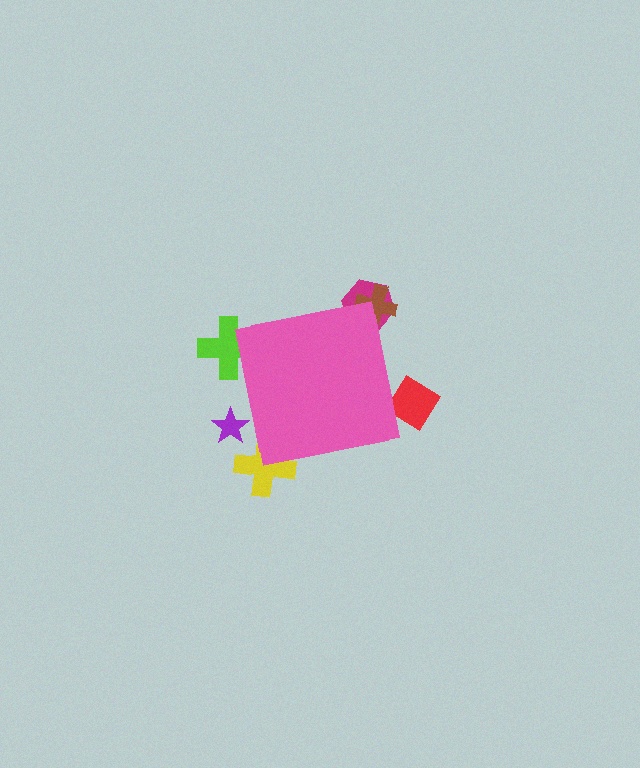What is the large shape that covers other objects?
A pink square.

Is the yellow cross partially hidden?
Yes, the yellow cross is partially hidden behind the pink square.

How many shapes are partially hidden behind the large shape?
6 shapes are partially hidden.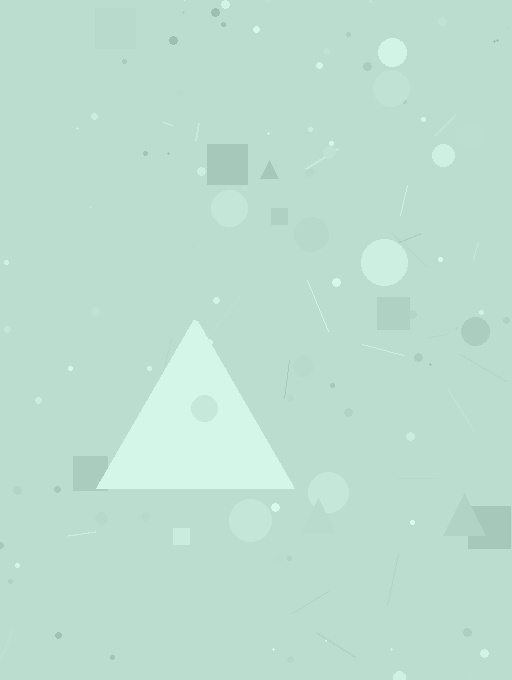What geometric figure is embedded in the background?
A triangle is embedded in the background.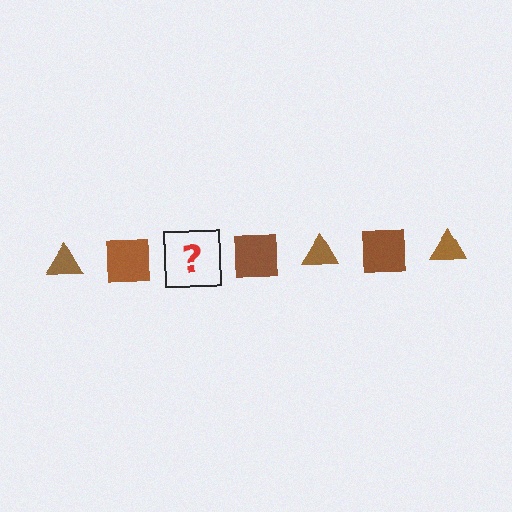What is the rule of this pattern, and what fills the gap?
The rule is that the pattern cycles through triangle, square shapes in brown. The gap should be filled with a brown triangle.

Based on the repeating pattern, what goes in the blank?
The blank should be a brown triangle.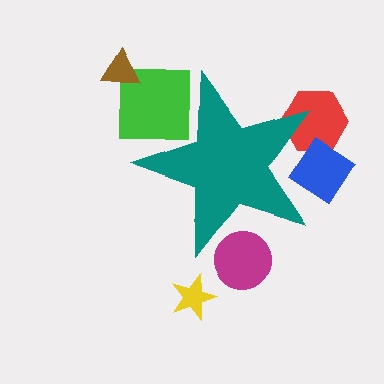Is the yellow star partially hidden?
No, the yellow star is fully visible.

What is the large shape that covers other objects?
A teal star.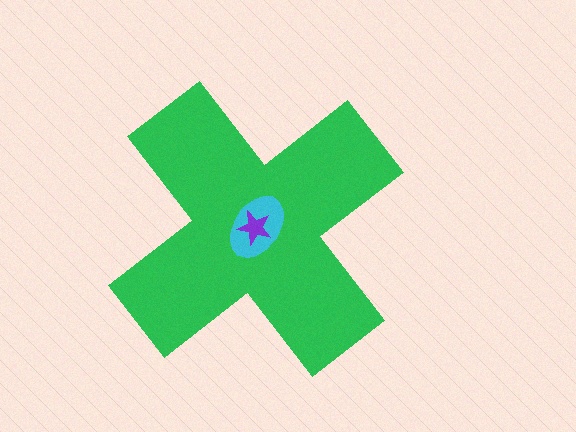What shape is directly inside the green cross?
The cyan ellipse.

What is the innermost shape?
The purple star.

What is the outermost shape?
The green cross.